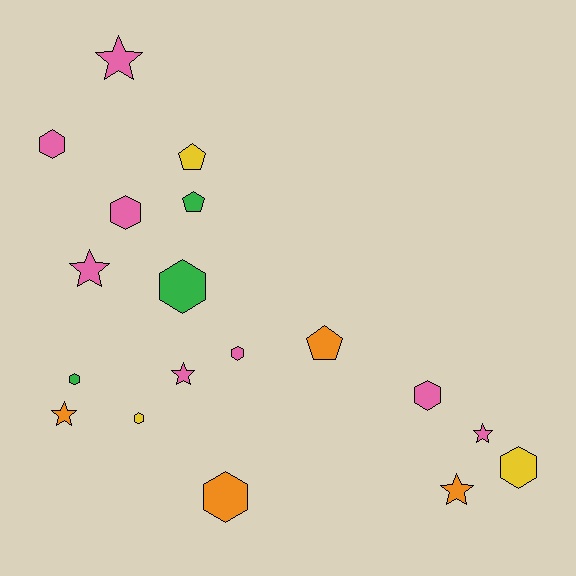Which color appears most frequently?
Pink, with 8 objects.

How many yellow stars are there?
There are no yellow stars.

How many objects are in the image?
There are 18 objects.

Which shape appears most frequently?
Hexagon, with 9 objects.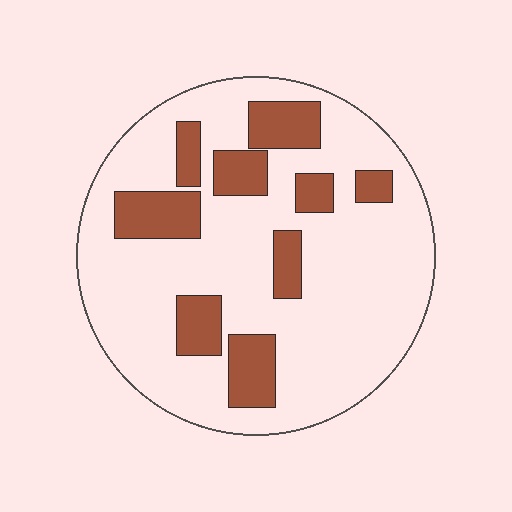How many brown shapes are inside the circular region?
9.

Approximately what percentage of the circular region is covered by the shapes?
Approximately 25%.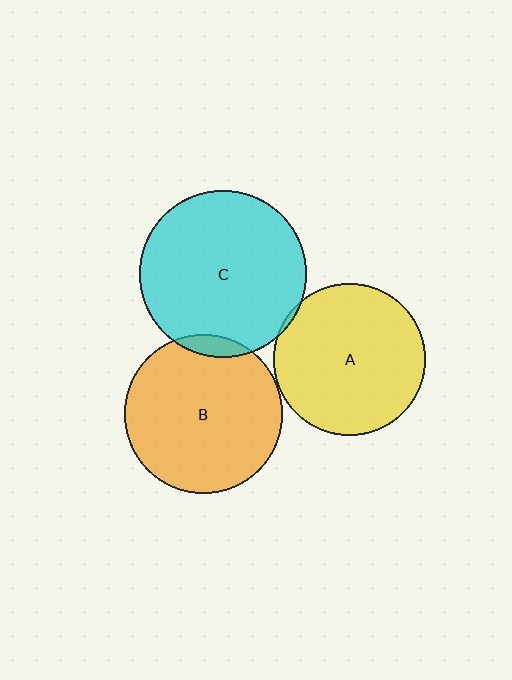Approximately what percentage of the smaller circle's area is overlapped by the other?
Approximately 5%.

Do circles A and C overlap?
Yes.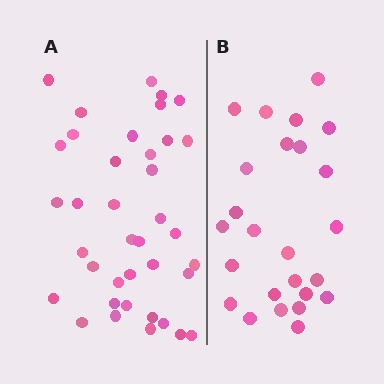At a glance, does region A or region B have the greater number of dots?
Region A (the left region) has more dots.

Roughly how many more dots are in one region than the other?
Region A has approximately 15 more dots than region B.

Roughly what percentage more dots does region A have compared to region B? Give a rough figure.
About 50% more.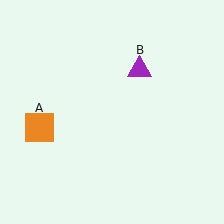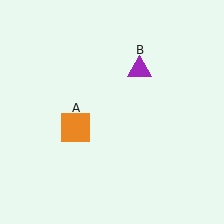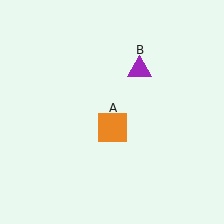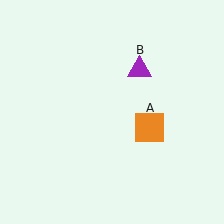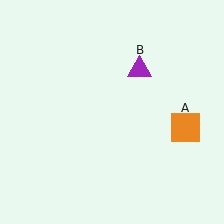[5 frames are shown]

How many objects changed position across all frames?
1 object changed position: orange square (object A).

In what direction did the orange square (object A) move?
The orange square (object A) moved right.